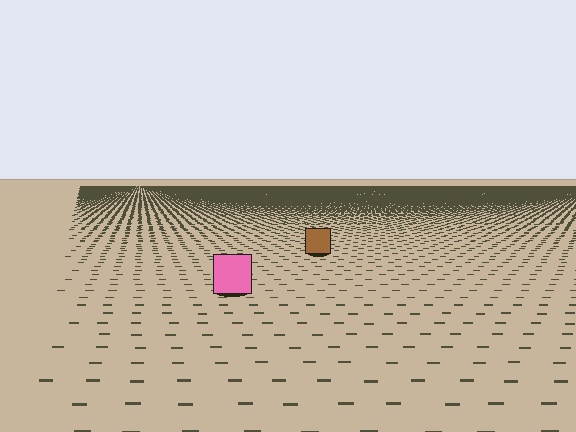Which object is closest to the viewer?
The pink square is closest. The texture marks near it are larger and more spread out.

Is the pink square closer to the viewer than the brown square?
Yes. The pink square is closer — you can tell from the texture gradient: the ground texture is coarser near it.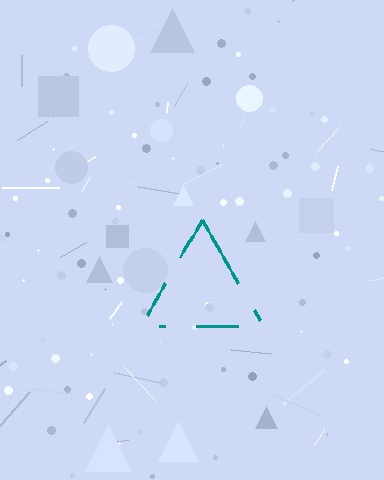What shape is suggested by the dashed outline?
The dashed outline suggests a triangle.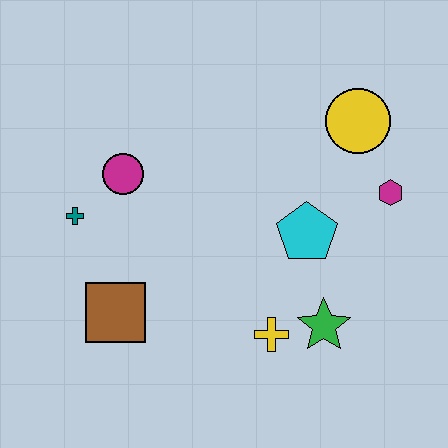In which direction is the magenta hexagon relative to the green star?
The magenta hexagon is above the green star.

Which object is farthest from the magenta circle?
The magenta hexagon is farthest from the magenta circle.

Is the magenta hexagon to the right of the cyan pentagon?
Yes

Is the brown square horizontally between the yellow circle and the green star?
No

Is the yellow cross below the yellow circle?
Yes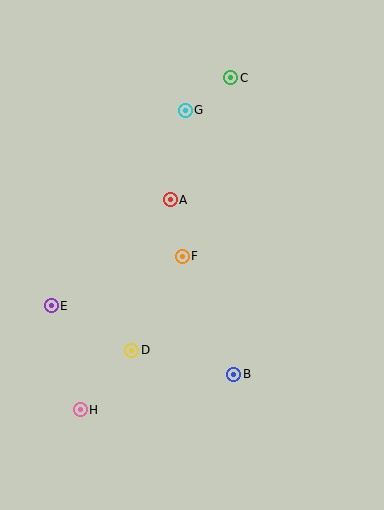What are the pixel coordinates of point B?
Point B is at (234, 374).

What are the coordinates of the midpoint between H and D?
The midpoint between H and D is at (106, 380).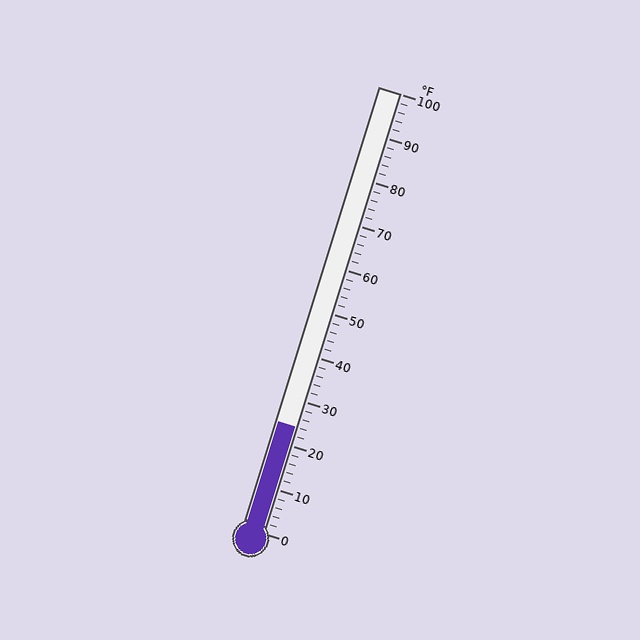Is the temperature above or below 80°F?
The temperature is below 80°F.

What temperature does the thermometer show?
The thermometer shows approximately 24°F.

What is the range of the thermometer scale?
The thermometer scale ranges from 0°F to 100°F.